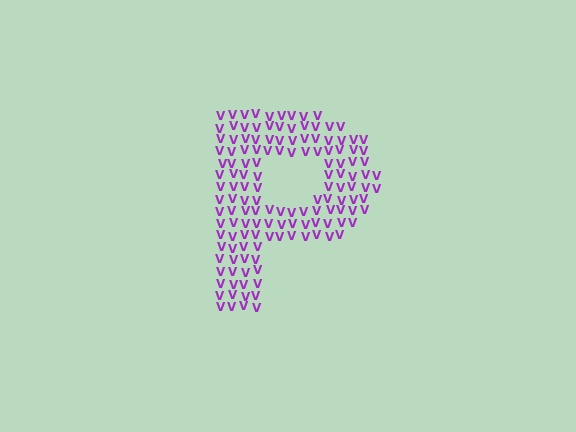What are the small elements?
The small elements are letter V's.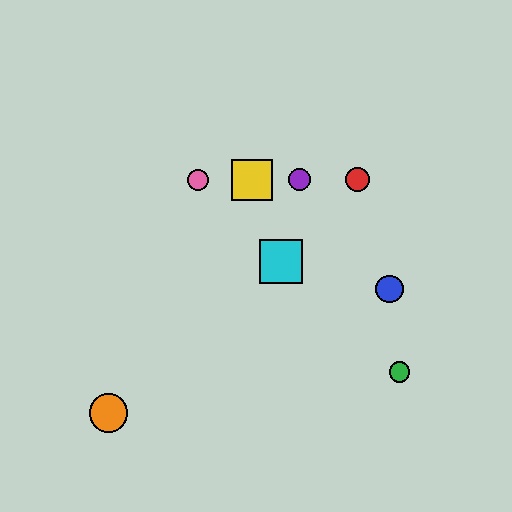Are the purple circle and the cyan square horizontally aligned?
No, the purple circle is at y≈180 and the cyan square is at y≈262.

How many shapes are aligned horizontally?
4 shapes (the red circle, the yellow square, the purple circle, the pink circle) are aligned horizontally.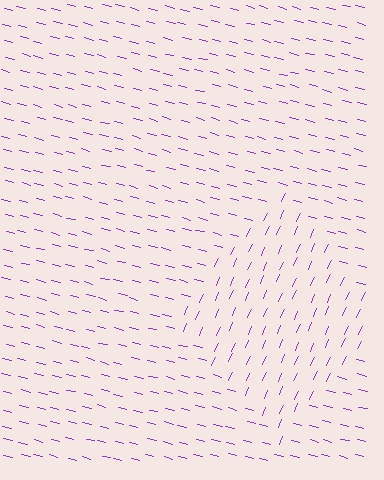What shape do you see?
I see a diamond.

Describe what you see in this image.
The image is filled with small purple line segments. A diamond region in the image has lines oriented differently from the surrounding lines, creating a visible texture boundary.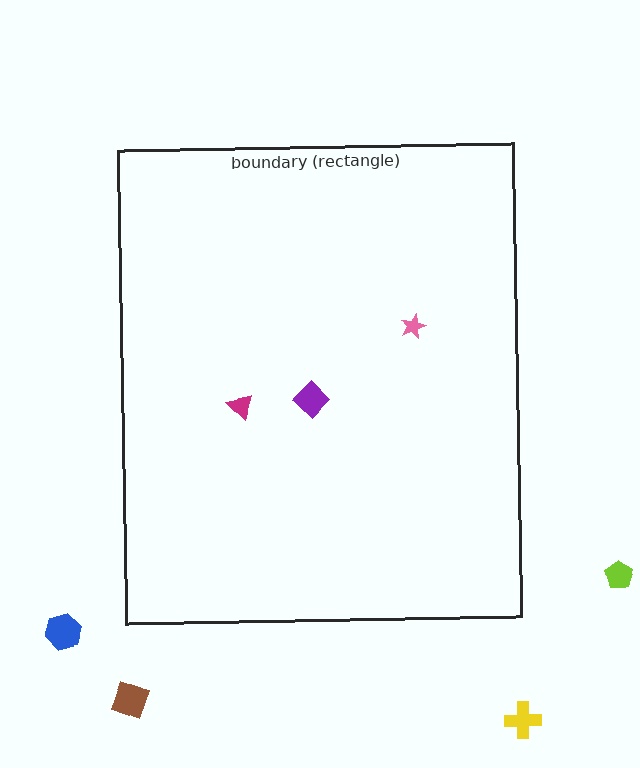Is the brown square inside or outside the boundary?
Outside.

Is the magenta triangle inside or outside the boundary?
Inside.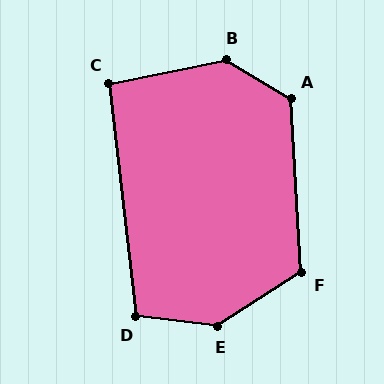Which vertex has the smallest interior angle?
C, at approximately 95 degrees.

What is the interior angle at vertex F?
Approximately 119 degrees (obtuse).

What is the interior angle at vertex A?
Approximately 124 degrees (obtuse).